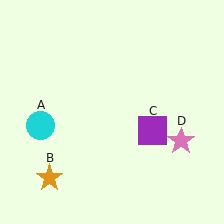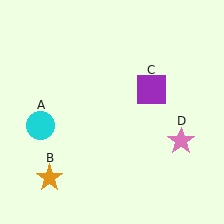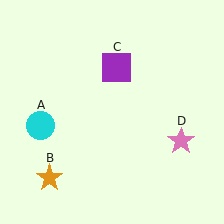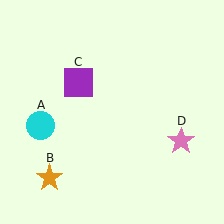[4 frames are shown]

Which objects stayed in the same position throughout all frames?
Cyan circle (object A) and orange star (object B) and pink star (object D) remained stationary.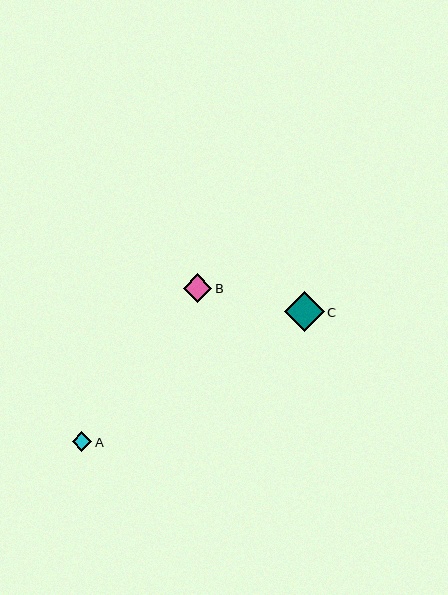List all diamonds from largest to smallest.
From largest to smallest: C, B, A.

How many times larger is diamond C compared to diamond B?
Diamond C is approximately 1.4 times the size of diamond B.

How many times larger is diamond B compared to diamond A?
Diamond B is approximately 1.5 times the size of diamond A.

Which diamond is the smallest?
Diamond A is the smallest with a size of approximately 19 pixels.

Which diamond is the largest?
Diamond C is the largest with a size of approximately 40 pixels.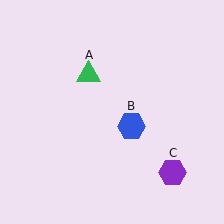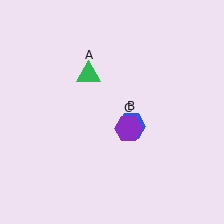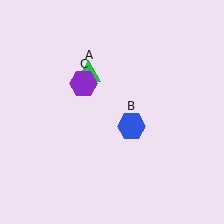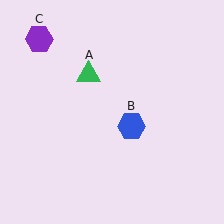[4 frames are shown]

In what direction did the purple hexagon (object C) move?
The purple hexagon (object C) moved up and to the left.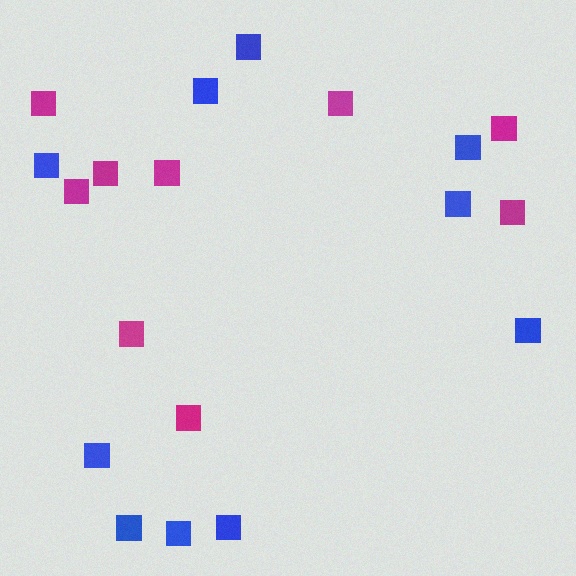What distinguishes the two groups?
There are 2 groups: one group of blue squares (10) and one group of magenta squares (9).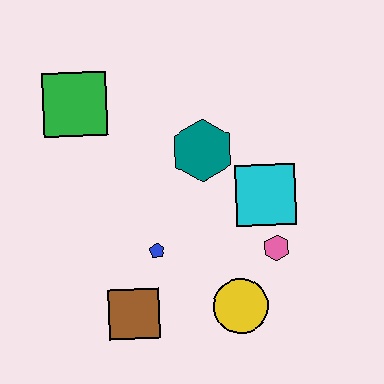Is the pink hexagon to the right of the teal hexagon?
Yes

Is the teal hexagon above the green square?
No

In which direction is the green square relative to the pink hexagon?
The green square is to the left of the pink hexagon.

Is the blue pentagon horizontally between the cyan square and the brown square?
Yes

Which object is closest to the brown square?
The blue pentagon is closest to the brown square.